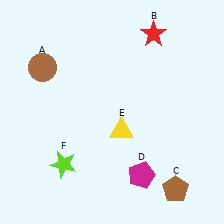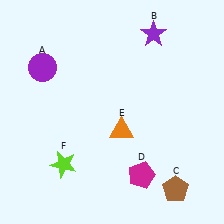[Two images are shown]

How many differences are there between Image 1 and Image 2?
There are 3 differences between the two images.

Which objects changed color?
A changed from brown to purple. B changed from red to purple. E changed from yellow to orange.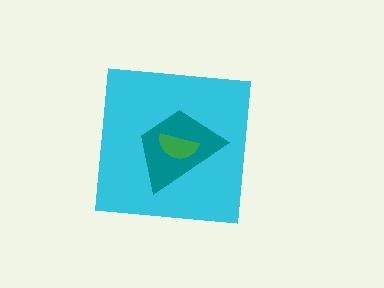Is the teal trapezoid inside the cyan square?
Yes.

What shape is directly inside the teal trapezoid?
The green semicircle.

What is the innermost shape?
The green semicircle.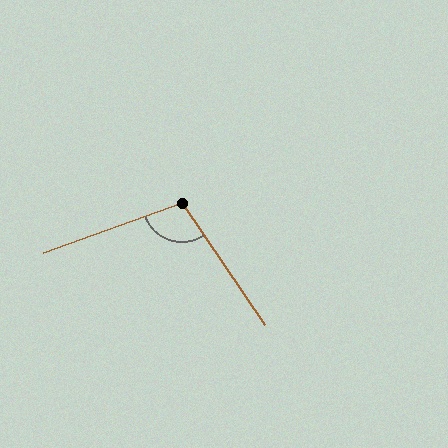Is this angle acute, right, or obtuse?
It is obtuse.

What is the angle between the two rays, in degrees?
Approximately 104 degrees.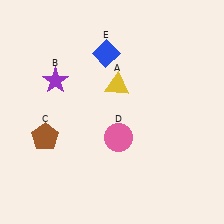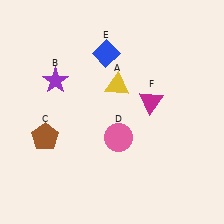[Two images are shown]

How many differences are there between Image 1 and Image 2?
There is 1 difference between the two images.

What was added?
A magenta triangle (F) was added in Image 2.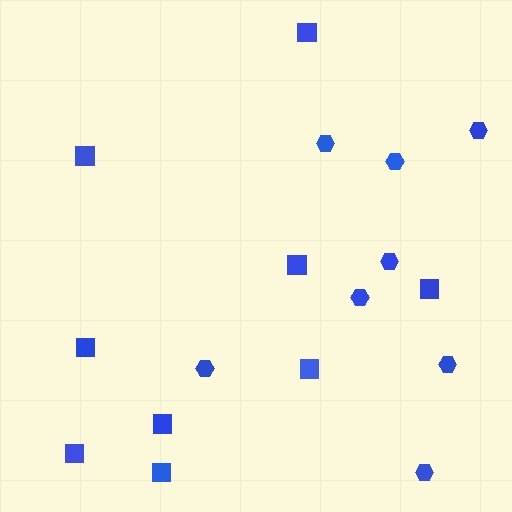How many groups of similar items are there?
There are 2 groups: one group of squares (9) and one group of hexagons (8).